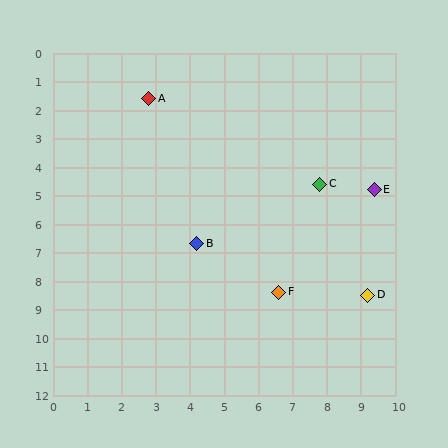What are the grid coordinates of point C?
Point C is at approximately (7.8, 4.6).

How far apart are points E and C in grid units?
Points E and C are about 1.6 grid units apart.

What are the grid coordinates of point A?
Point A is at approximately (2.8, 1.6).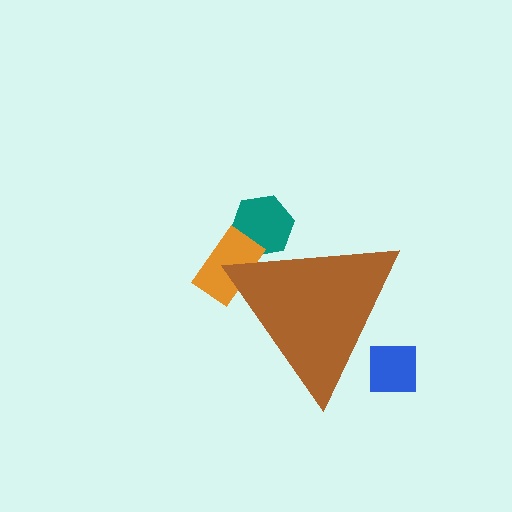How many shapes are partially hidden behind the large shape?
3 shapes are partially hidden.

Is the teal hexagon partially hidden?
Yes, the teal hexagon is partially hidden behind the brown triangle.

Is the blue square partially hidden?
Yes, the blue square is partially hidden behind the brown triangle.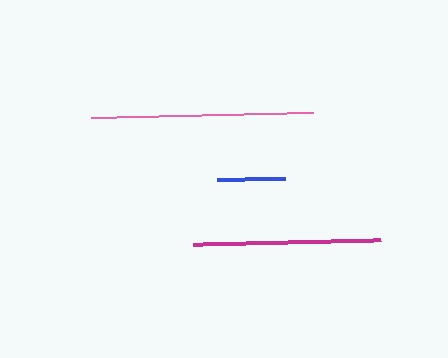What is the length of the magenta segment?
The magenta segment is approximately 189 pixels long.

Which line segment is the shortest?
The blue line is the shortest at approximately 68 pixels.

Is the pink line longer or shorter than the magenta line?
The pink line is longer than the magenta line.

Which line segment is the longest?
The pink line is the longest at approximately 223 pixels.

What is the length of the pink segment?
The pink segment is approximately 223 pixels long.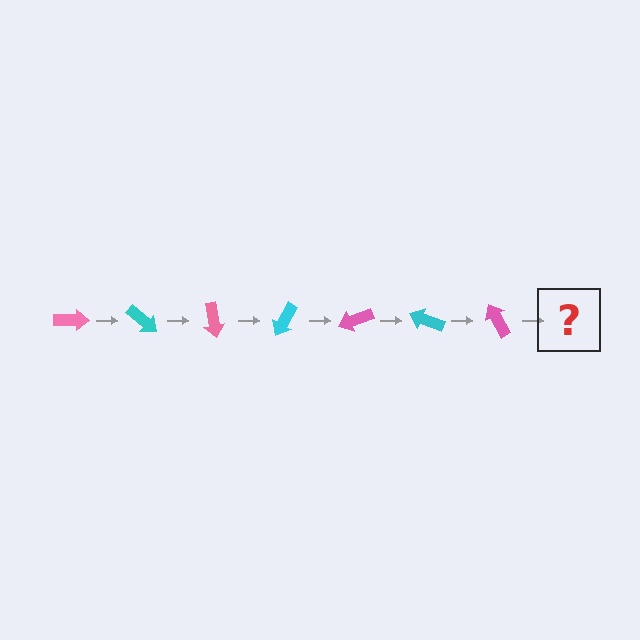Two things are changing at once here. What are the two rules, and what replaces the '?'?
The two rules are that it rotates 40 degrees each step and the color cycles through pink and cyan. The '?' should be a cyan arrow, rotated 280 degrees from the start.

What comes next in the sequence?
The next element should be a cyan arrow, rotated 280 degrees from the start.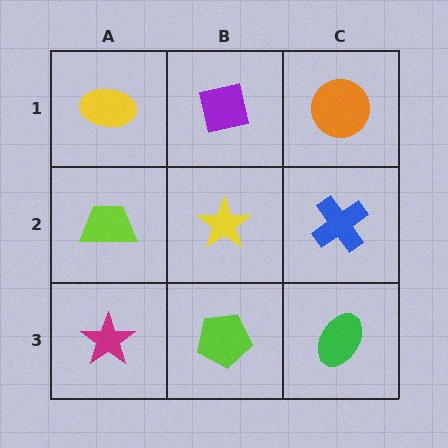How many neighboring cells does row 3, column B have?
3.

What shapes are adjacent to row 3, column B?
A yellow star (row 2, column B), a magenta star (row 3, column A), a green ellipse (row 3, column C).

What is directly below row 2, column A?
A magenta star.